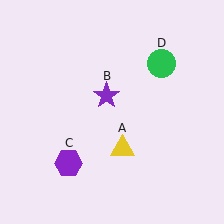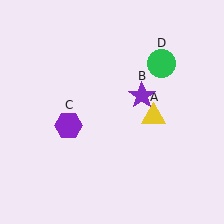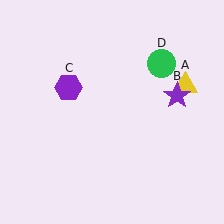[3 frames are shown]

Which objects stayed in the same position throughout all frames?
Green circle (object D) remained stationary.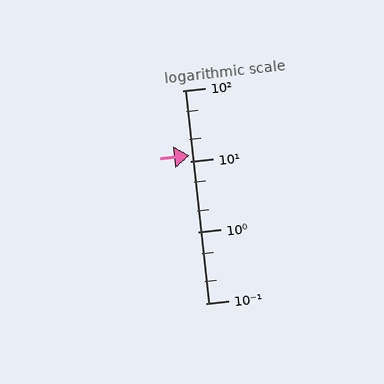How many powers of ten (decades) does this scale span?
The scale spans 3 decades, from 0.1 to 100.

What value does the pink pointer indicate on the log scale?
The pointer indicates approximately 12.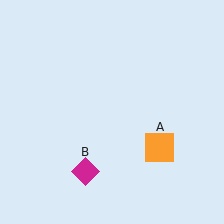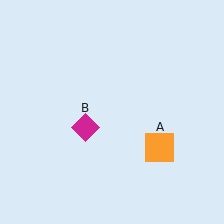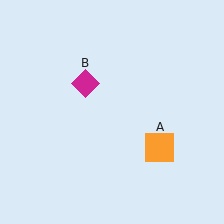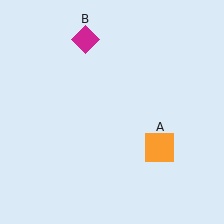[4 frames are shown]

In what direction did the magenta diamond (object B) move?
The magenta diamond (object B) moved up.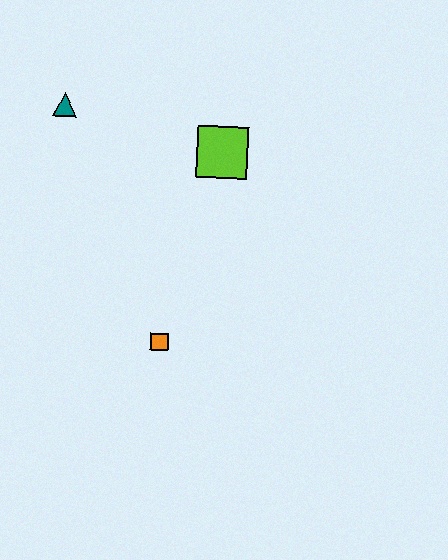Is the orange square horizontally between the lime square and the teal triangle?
Yes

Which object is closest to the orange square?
The lime square is closest to the orange square.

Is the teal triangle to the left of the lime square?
Yes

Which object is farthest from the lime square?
The orange square is farthest from the lime square.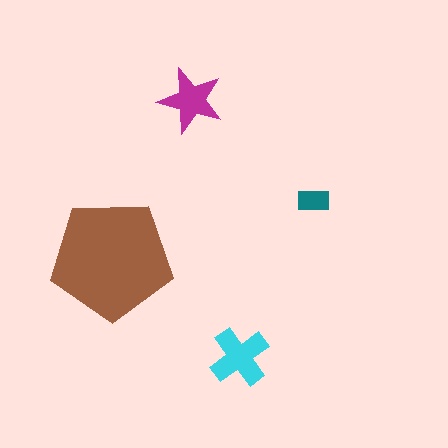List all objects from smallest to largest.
The teal rectangle, the magenta star, the cyan cross, the brown pentagon.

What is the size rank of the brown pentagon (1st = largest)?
1st.